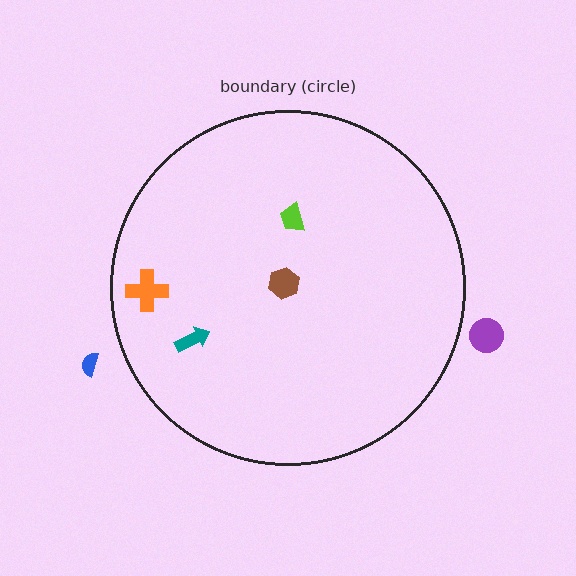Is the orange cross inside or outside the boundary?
Inside.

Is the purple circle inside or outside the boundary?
Outside.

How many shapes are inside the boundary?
4 inside, 2 outside.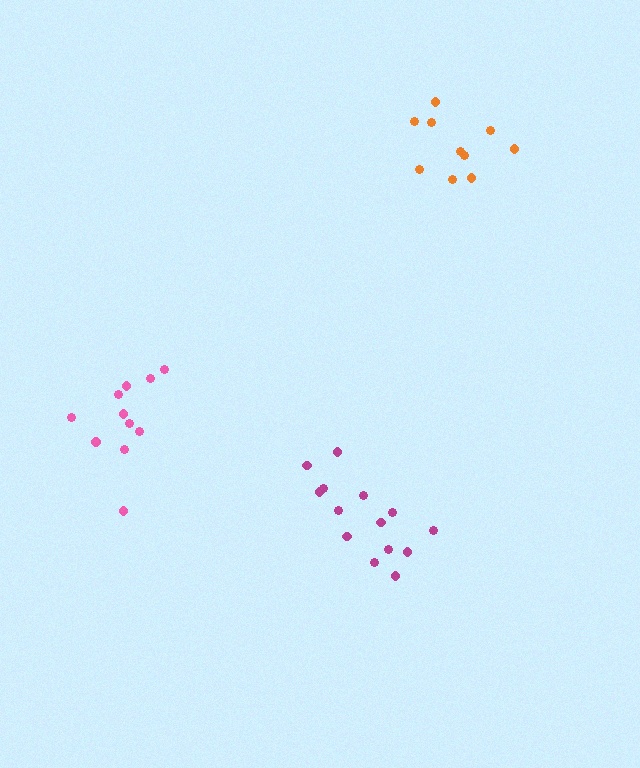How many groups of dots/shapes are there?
There are 3 groups.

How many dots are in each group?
Group 1: 14 dots, Group 2: 11 dots, Group 3: 10 dots (35 total).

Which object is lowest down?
The magenta cluster is bottommost.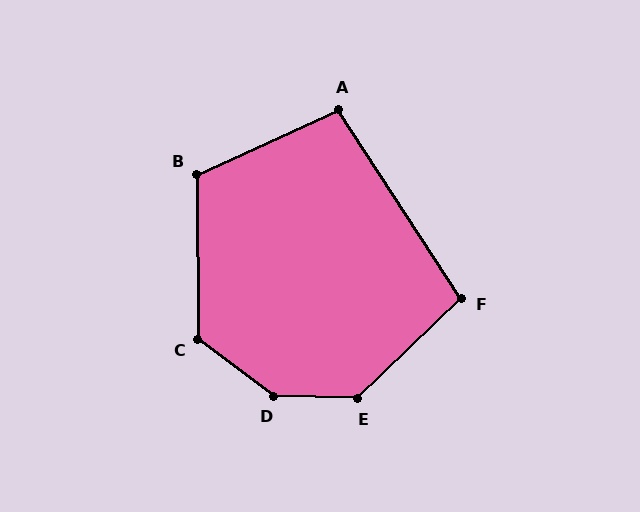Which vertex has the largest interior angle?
D, at approximately 145 degrees.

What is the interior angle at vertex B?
Approximately 114 degrees (obtuse).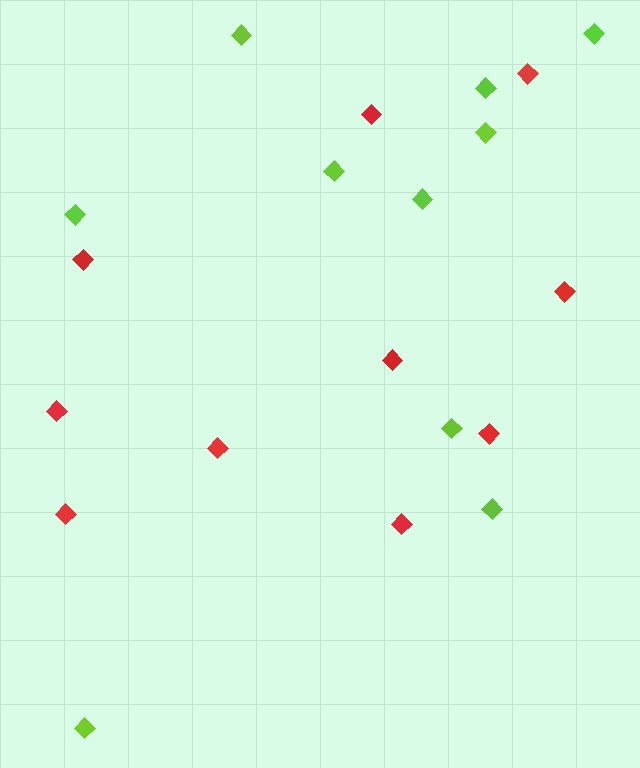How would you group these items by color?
There are 2 groups: one group of red diamonds (10) and one group of lime diamonds (10).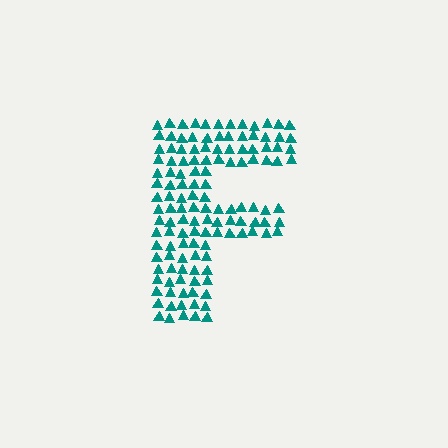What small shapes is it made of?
It is made of small triangles.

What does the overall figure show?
The overall figure shows the letter F.